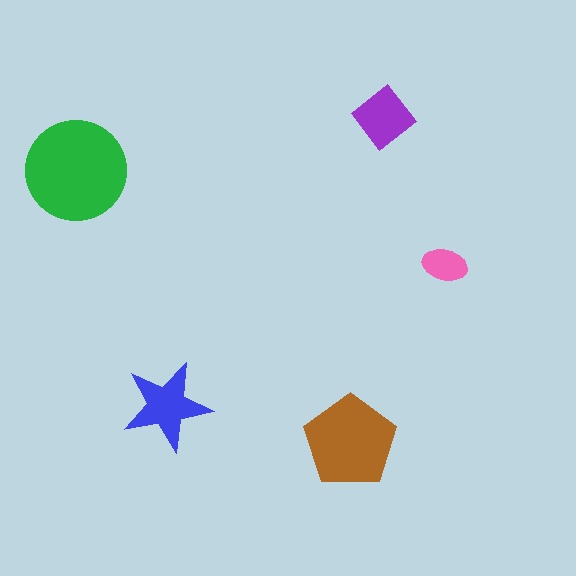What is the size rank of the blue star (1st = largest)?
3rd.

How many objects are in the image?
There are 5 objects in the image.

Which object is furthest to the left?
The green circle is leftmost.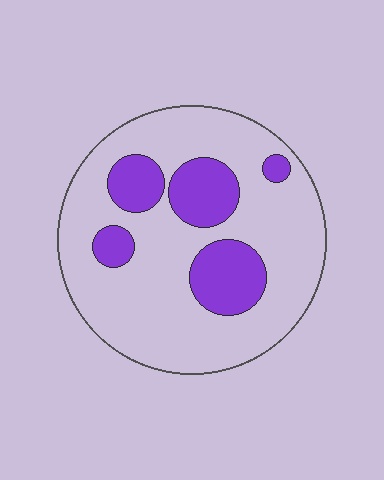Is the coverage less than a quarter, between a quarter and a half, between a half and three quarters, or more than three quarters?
Less than a quarter.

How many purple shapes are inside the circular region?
5.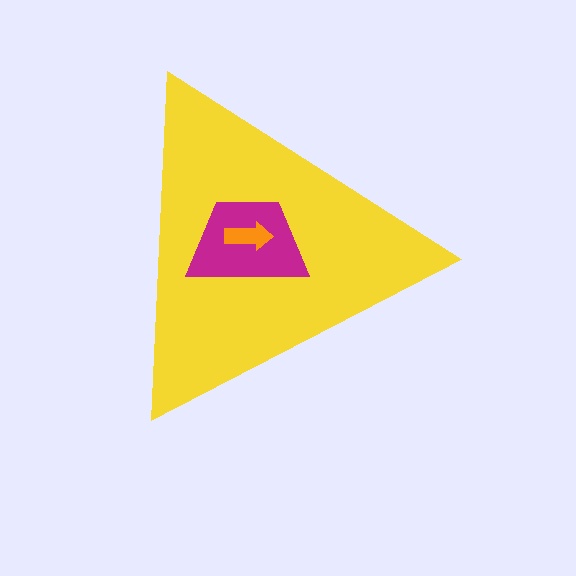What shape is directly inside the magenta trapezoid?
The orange arrow.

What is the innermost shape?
The orange arrow.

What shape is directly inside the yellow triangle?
The magenta trapezoid.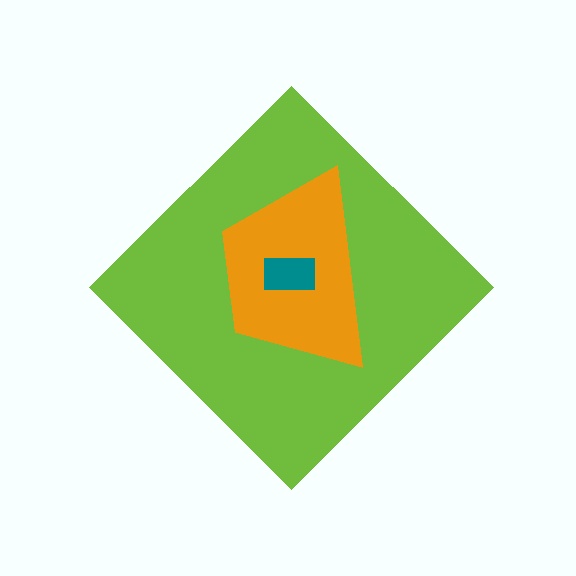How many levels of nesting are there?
3.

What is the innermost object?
The teal rectangle.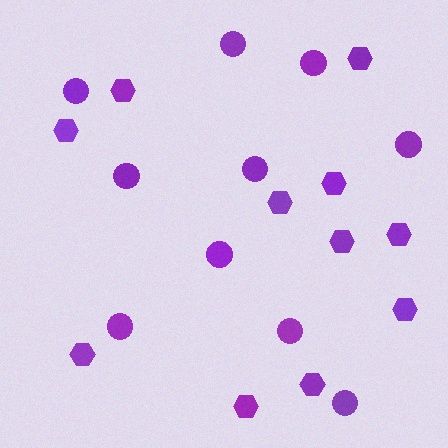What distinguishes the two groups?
There are 2 groups: one group of hexagons (11) and one group of circles (10).